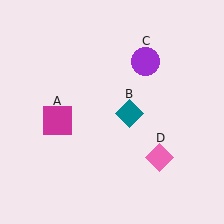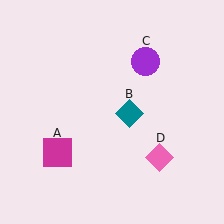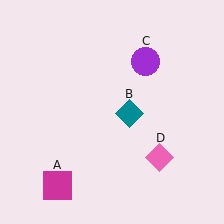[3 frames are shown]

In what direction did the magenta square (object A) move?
The magenta square (object A) moved down.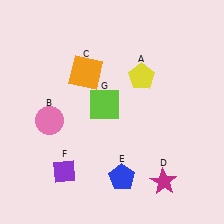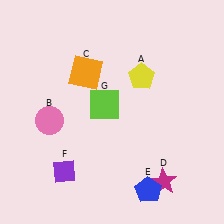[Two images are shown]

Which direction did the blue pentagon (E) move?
The blue pentagon (E) moved right.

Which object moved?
The blue pentagon (E) moved right.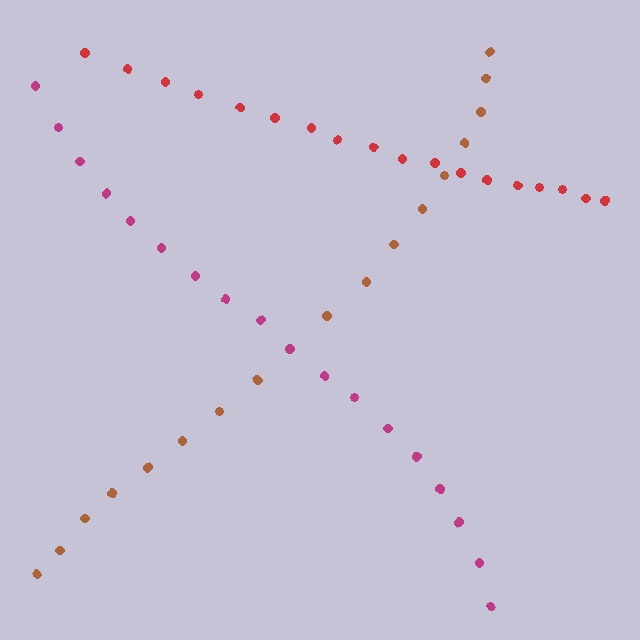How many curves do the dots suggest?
There are 3 distinct paths.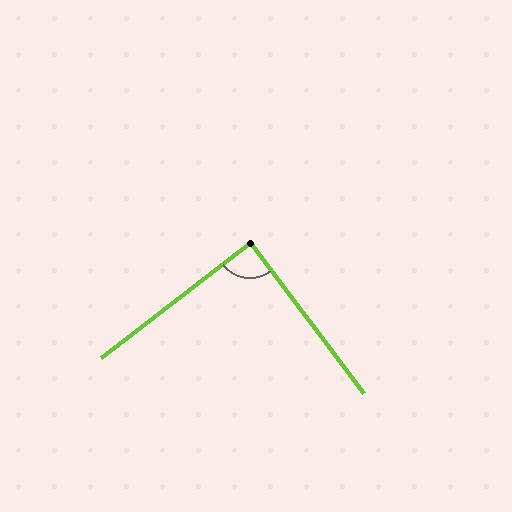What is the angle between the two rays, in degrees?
Approximately 89 degrees.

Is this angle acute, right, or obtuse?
It is approximately a right angle.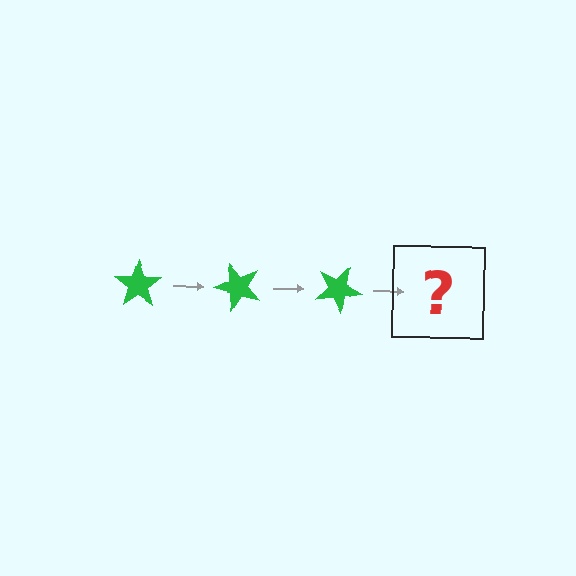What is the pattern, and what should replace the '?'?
The pattern is that the star rotates 50 degrees each step. The '?' should be a green star rotated 150 degrees.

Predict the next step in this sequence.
The next step is a green star rotated 150 degrees.